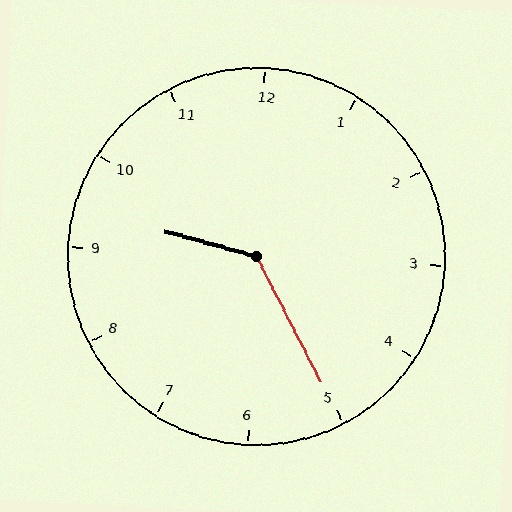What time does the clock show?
9:25.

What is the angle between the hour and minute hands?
Approximately 132 degrees.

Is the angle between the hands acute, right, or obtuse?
It is obtuse.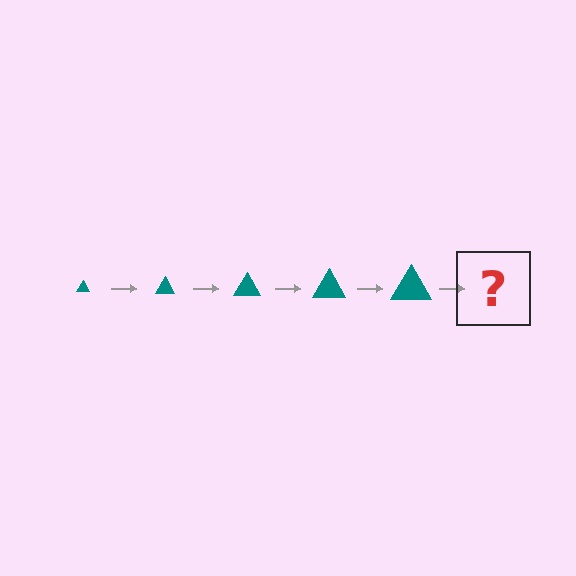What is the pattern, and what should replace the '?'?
The pattern is that the triangle gets progressively larger each step. The '?' should be a teal triangle, larger than the previous one.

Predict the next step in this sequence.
The next step is a teal triangle, larger than the previous one.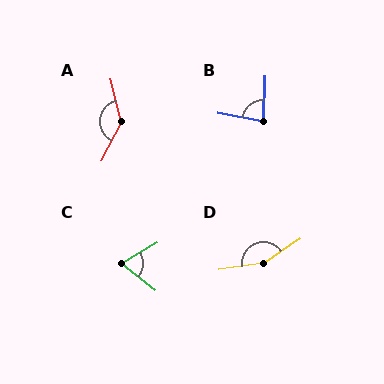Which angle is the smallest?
C, at approximately 68 degrees.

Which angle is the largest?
D, at approximately 154 degrees.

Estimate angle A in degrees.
Approximately 139 degrees.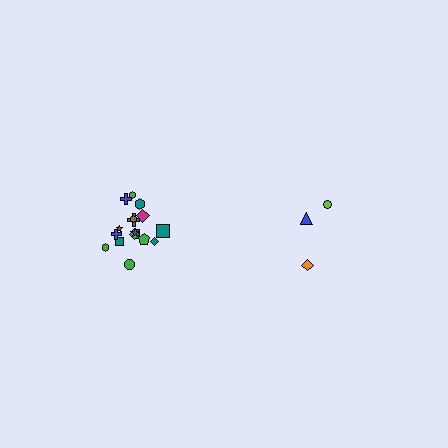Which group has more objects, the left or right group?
The left group.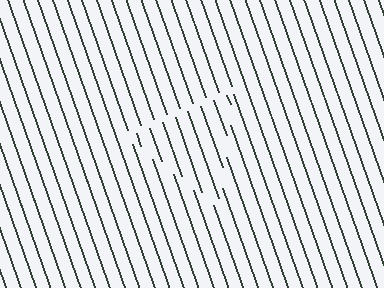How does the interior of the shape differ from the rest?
The interior of the shape contains the same grating, shifted by half a period — the contour is defined by the phase discontinuity where line-ends from the inner and outer gratings abut.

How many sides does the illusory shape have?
3 sides — the line-ends trace a triangle.